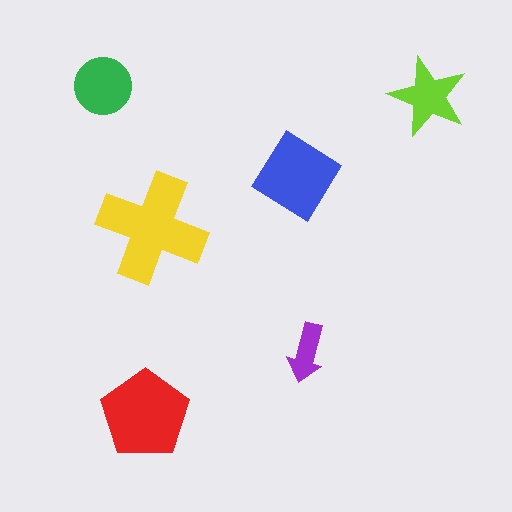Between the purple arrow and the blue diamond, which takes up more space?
The blue diamond.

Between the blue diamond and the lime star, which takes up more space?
The blue diamond.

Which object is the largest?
The yellow cross.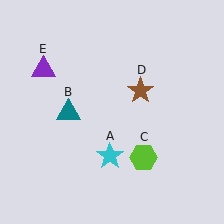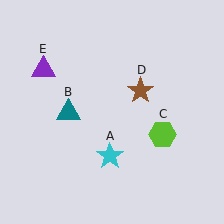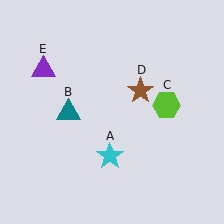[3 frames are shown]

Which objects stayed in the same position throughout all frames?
Cyan star (object A) and teal triangle (object B) and brown star (object D) and purple triangle (object E) remained stationary.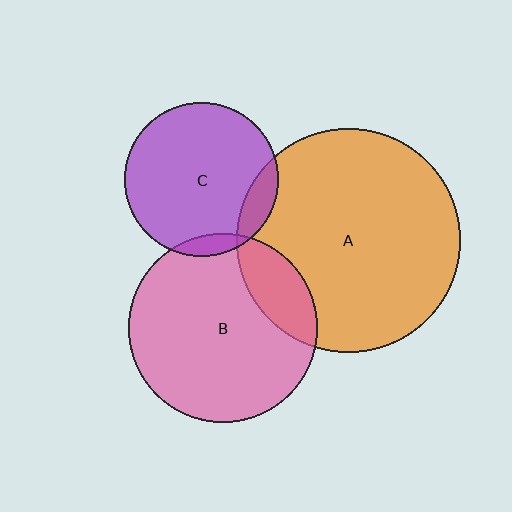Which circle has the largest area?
Circle A (orange).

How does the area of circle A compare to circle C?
Approximately 2.1 times.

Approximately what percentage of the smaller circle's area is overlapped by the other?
Approximately 20%.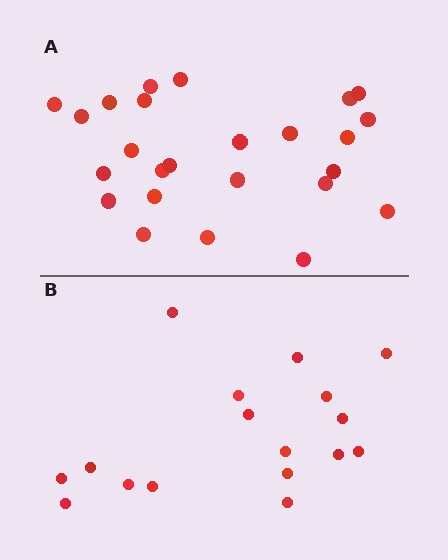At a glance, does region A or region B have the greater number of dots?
Region A (the top region) has more dots.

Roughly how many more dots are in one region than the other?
Region A has roughly 8 or so more dots than region B.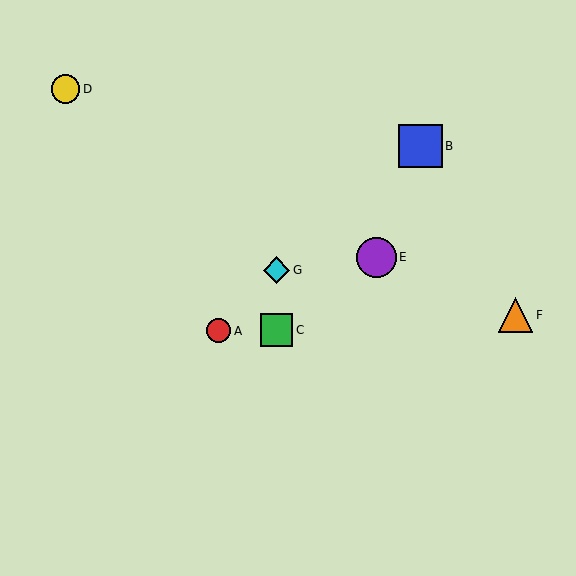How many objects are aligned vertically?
2 objects (C, G) are aligned vertically.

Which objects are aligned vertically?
Objects C, G are aligned vertically.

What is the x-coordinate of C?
Object C is at x≈277.